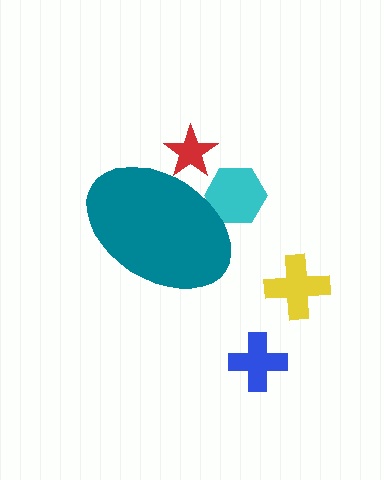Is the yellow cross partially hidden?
No, the yellow cross is fully visible.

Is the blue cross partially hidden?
No, the blue cross is fully visible.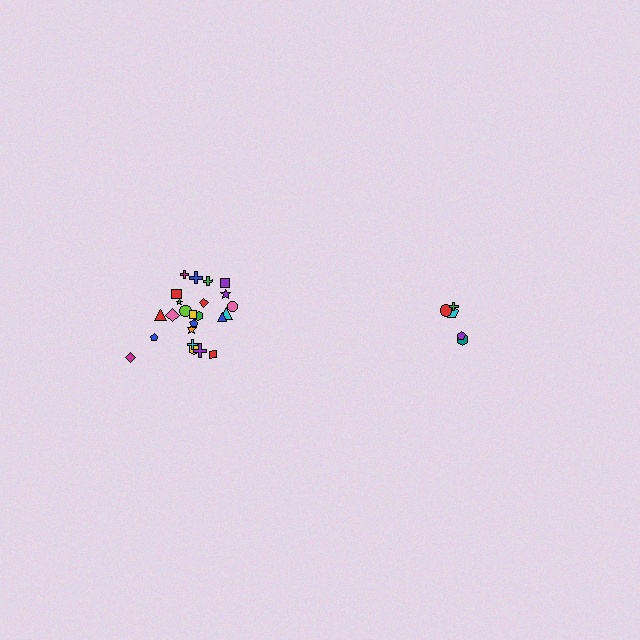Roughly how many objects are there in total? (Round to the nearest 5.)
Roughly 30 objects in total.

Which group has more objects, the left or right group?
The left group.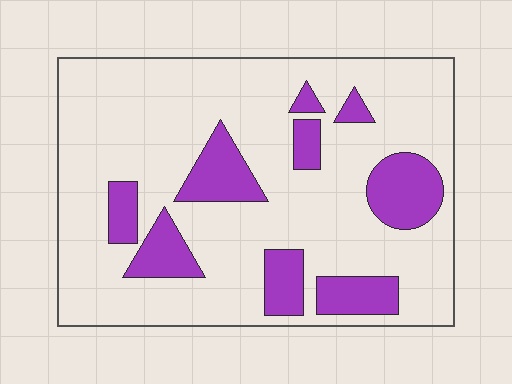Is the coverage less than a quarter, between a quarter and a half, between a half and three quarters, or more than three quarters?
Less than a quarter.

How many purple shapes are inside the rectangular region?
9.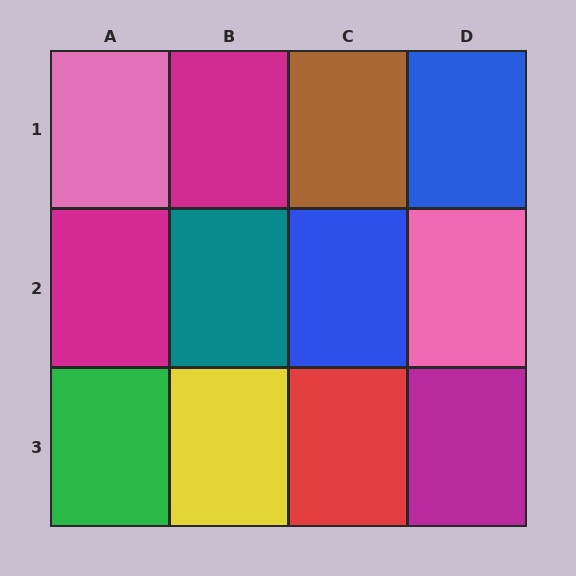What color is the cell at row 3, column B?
Yellow.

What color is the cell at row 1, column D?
Blue.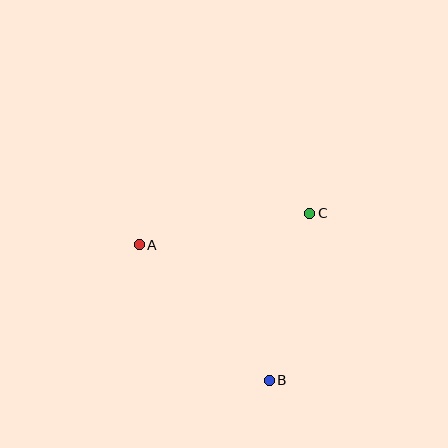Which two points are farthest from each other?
Points A and B are farthest from each other.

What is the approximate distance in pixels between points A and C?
The distance between A and C is approximately 173 pixels.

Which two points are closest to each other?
Points B and C are closest to each other.